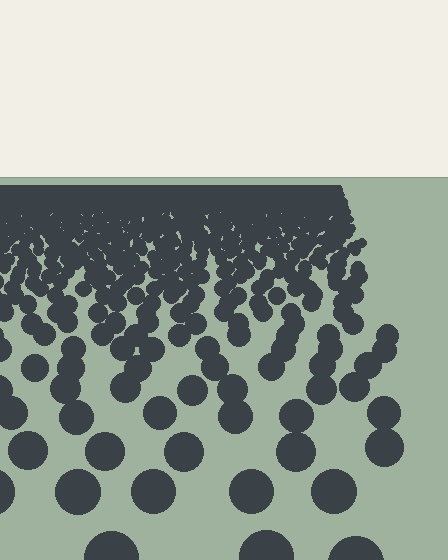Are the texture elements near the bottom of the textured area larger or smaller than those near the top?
Larger. Near the bottom, elements are closer to the viewer and appear at a bigger on-screen size.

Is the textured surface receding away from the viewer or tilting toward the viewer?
The surface is receding away from the viewer. Texture elements get smaller and denser toward the top.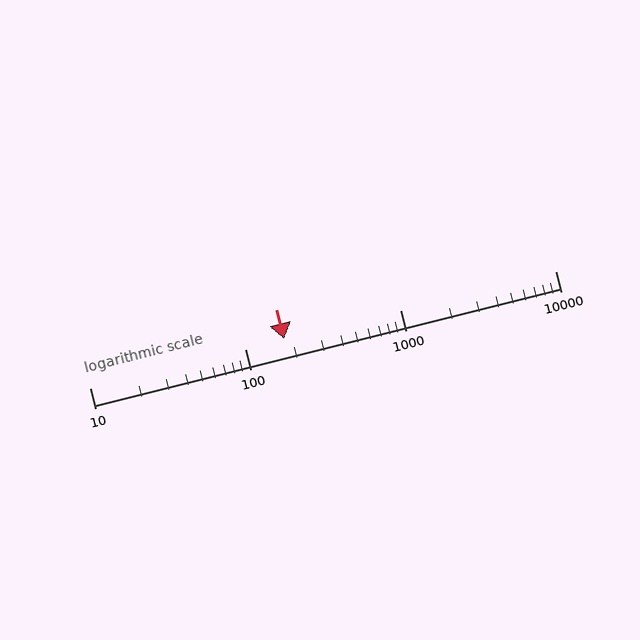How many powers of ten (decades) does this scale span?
The scale spans 3 decades, from 10 to 10000.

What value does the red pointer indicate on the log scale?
The pointer indicates approximately 180.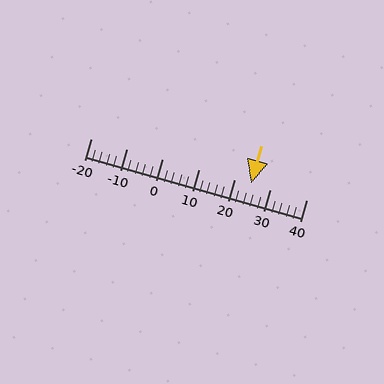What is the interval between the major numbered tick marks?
The major tick marks are spaced 10 units apart.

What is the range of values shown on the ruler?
The ruler shows values from -20 to 40.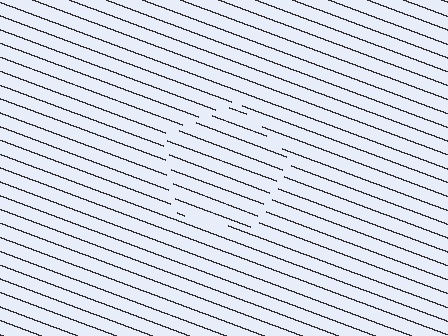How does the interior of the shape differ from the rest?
The interior of the shape contains the same grating, shifted by half a period — the contour is defined by the phase discontinuity where line-ends from the inner and outer gratings abut.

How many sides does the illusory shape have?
5 sides — the line-ends trace a pentagon.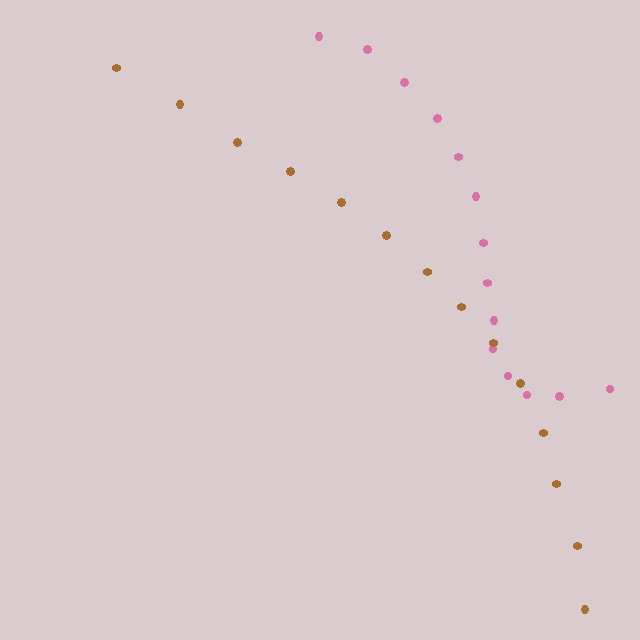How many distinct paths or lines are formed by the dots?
There are 2 distinct paths.